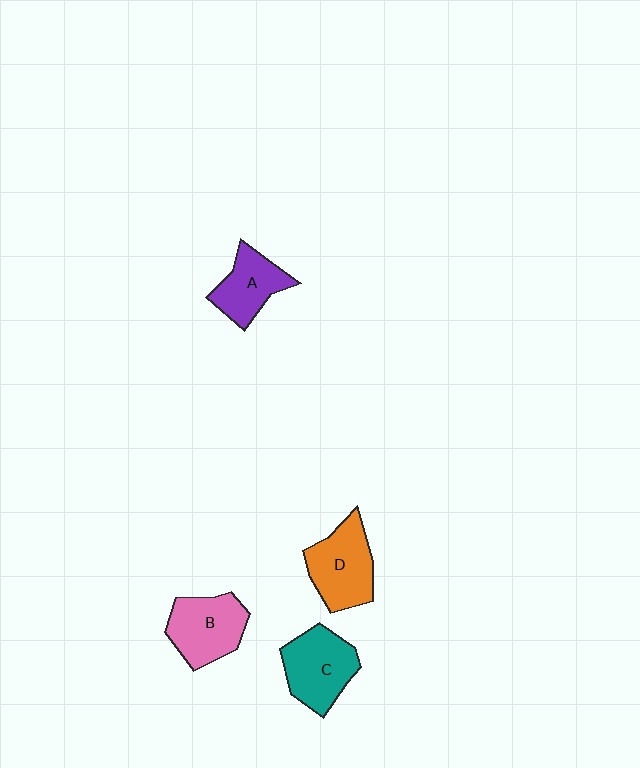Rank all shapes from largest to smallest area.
From largest to smallest: C (teal), D (orange), B (pink), A (purple).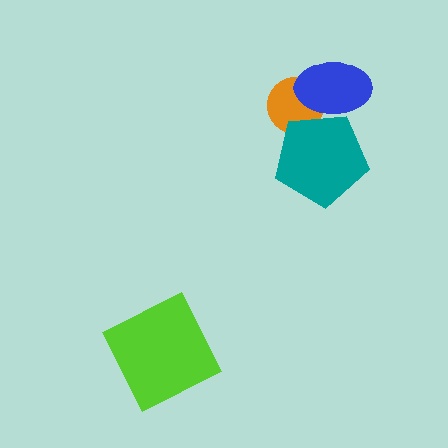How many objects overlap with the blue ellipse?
2 objects overlap with the blue ellipse.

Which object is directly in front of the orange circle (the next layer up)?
The teal pentagon is directly in front of the orange circle.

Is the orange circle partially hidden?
Yes, it is partially covered by another shape.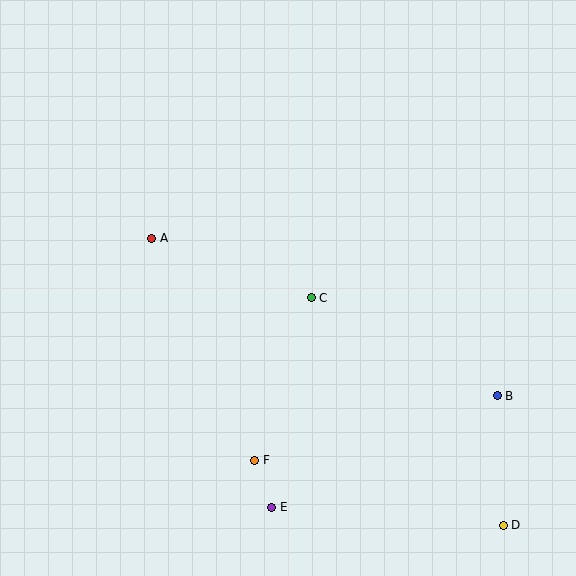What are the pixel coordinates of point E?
Point E is at (272, 507).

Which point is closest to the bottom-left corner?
Point F is closest to the bottom-left corner.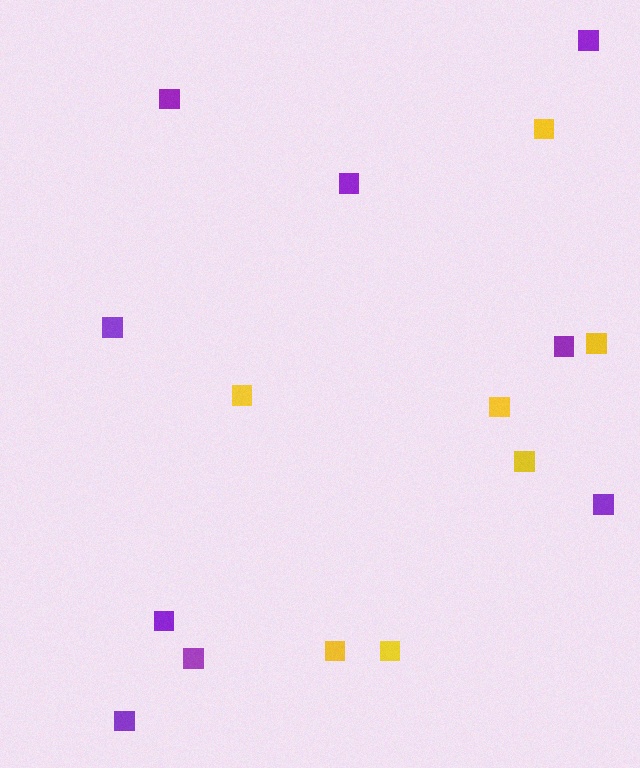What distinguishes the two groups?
There are 2 groups: one group of yellow squares (7) and one group of purple squares (9).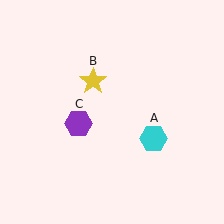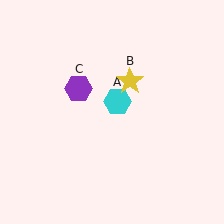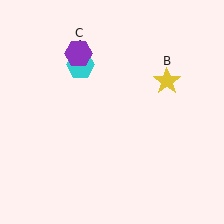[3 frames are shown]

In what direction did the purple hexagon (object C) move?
The purple hexagon (object C) moved up.